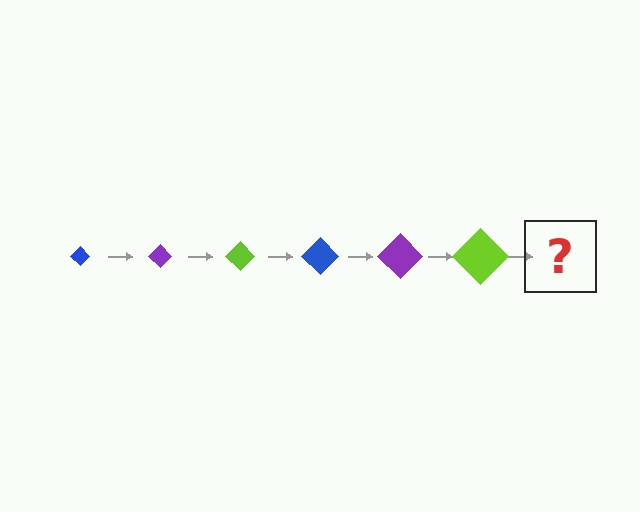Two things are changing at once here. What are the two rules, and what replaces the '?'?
The two rules are that the diamond grows larger each step and the color cycles through blue, purple, and lime. The '?' should be a blue diamond, larger than the previous one.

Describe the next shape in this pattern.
It should be a blue diamond, larger than the previous one.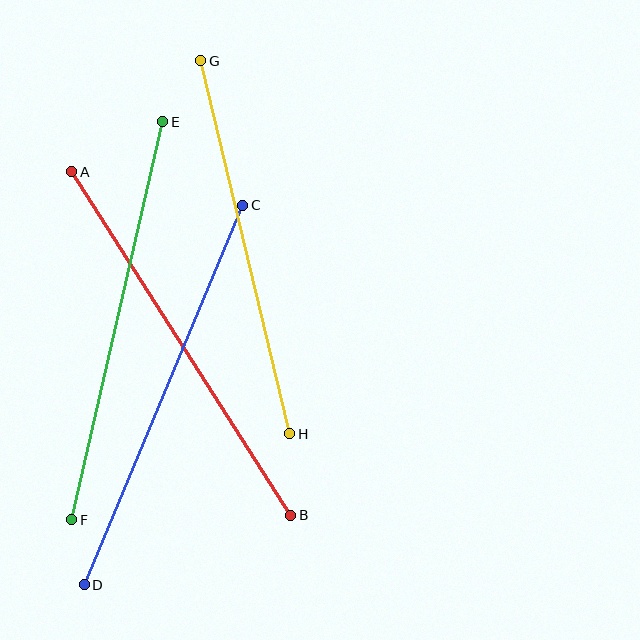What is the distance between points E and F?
The distance is approximately 408 pixels.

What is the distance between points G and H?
The distance is approximately 384 pixels.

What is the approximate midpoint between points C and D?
The midpoint is at approximately (164, 395) pixels.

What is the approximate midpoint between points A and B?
The midpoint is at approximately (181, 344) pixels.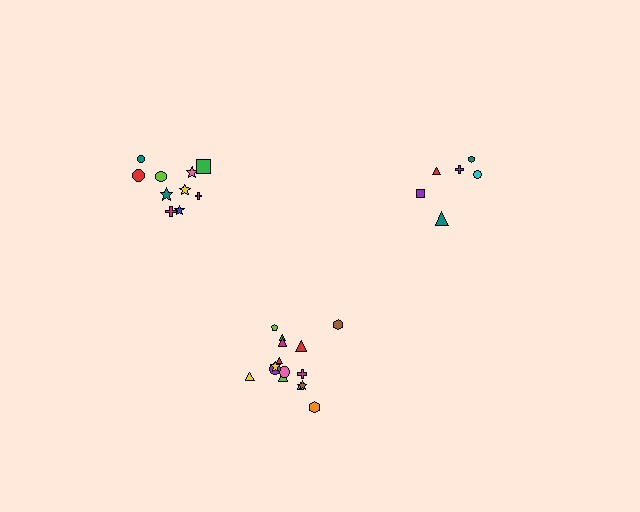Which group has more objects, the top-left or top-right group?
The top-left group.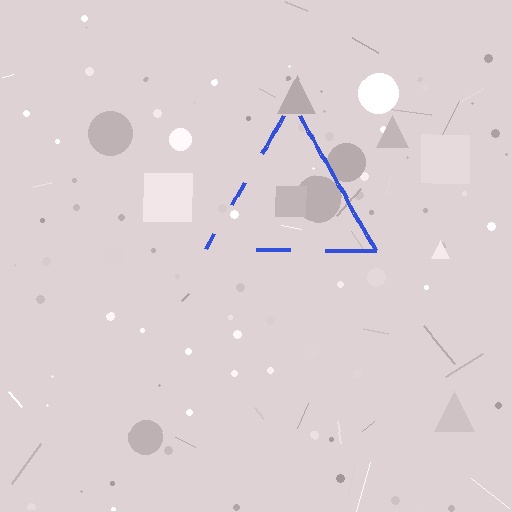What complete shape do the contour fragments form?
The contour fragments form a triangle.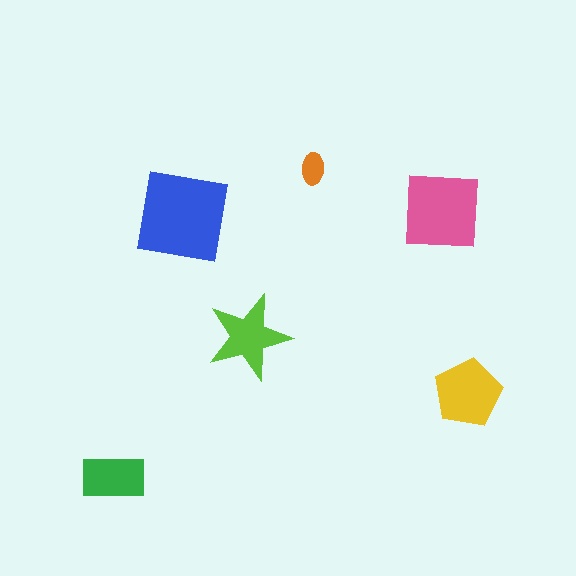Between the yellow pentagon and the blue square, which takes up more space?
The blue square.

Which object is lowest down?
The green rectangle is bottommost.